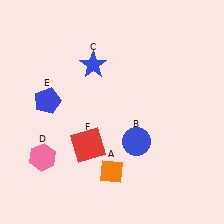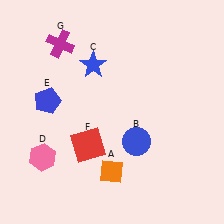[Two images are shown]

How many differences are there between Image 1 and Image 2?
There is 1 difference between the two images.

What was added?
A magenta cross (G) was added in Image 2.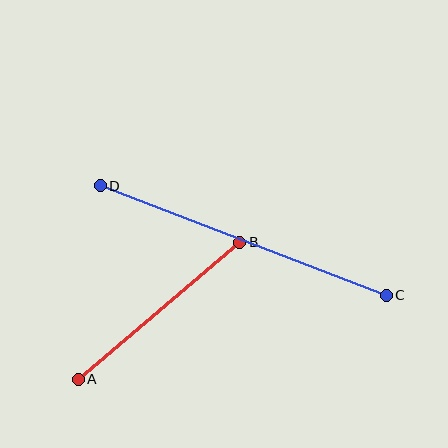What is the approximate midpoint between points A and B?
The midpoint is at approximately (159, 311) pixels.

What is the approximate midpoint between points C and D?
The midpoint is at approximately (243, 241) pixels.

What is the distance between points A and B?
The distance is approximately 212 pixels.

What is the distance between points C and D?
The distance is approximately 307 pixels.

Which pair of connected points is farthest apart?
Points C and D are farthest apart.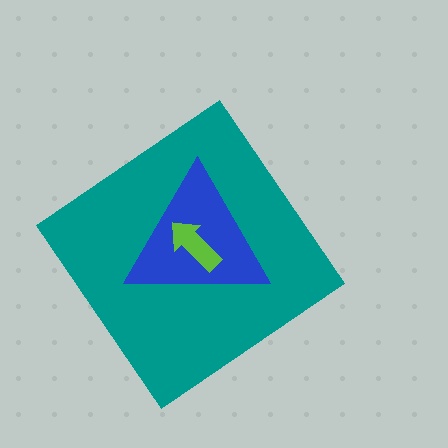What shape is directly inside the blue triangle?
The lime arrow.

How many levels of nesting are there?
3.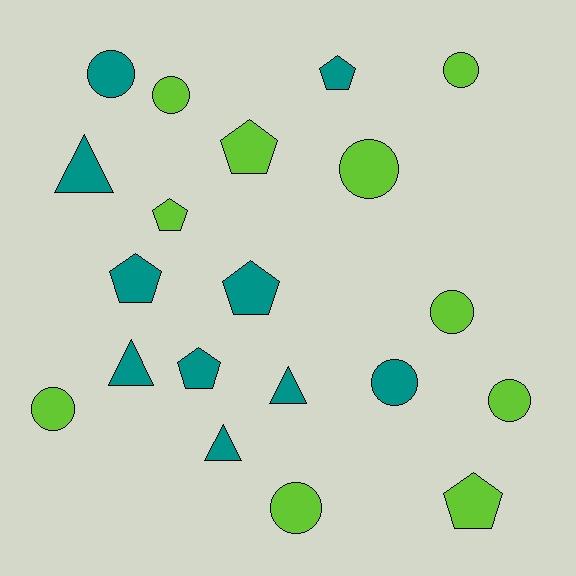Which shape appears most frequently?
Circle, with 9 objects.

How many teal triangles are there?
There are 4 teal triangles.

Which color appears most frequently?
Lime, with 10 objects.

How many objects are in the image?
There are 20 objects.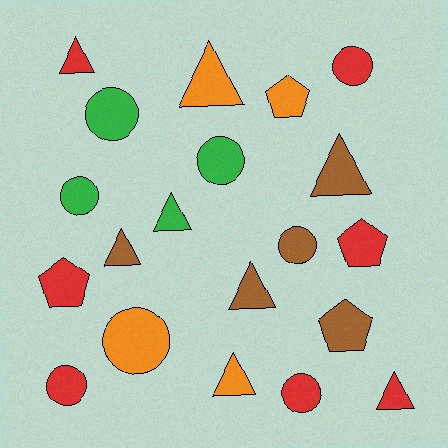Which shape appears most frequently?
Triangle, with 8 objects.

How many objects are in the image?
There are 20 objects.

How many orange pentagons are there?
There is 1 orange pentagon.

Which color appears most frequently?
Red, with 7 objects.